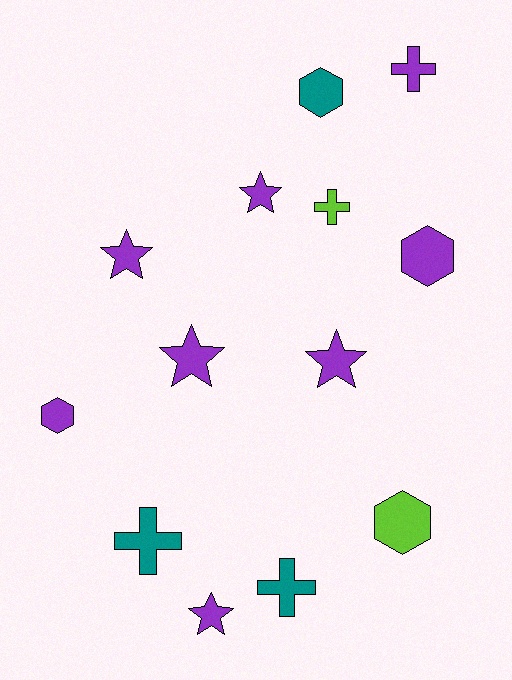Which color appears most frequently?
Purple, with 8 objects.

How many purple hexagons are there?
There are 2 purple hexagons.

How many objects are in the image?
There are 13 objects.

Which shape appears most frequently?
Star, with 5 objects.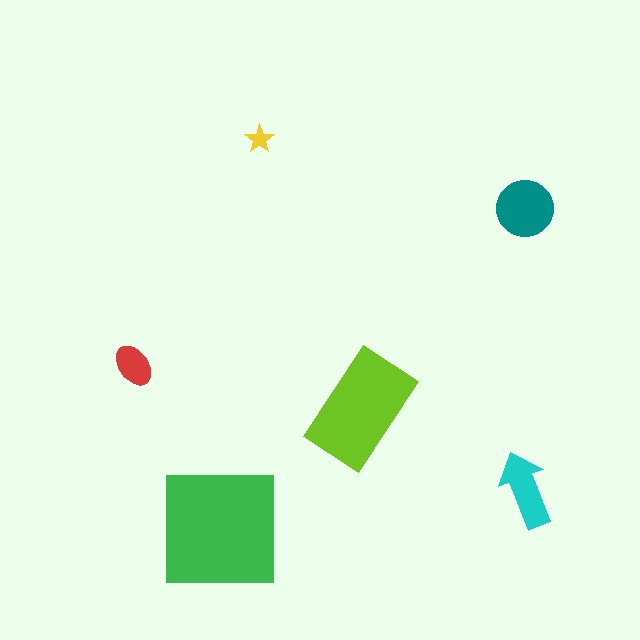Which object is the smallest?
The yellow star.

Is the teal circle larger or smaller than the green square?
Smaller.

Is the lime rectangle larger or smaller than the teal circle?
Larger.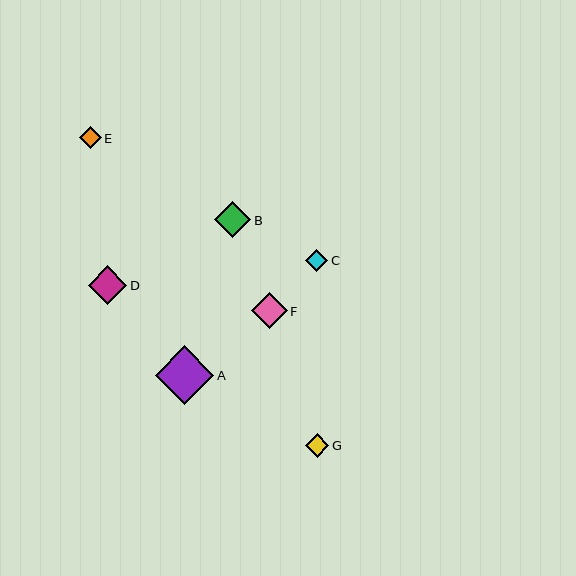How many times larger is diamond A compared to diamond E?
Diamond A is approximately 2.7 times the size of diamond E.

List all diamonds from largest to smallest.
From largest to smallest: A, D, B, F, G, C, E.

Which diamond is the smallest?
Diamond E is the smallest with a size of approximately 22 pixels.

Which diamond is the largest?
Diamond A is the largest with a size of approximately 58 pixels.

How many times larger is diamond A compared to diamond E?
Diamond A is approximately 2.7 times the size of diamond E.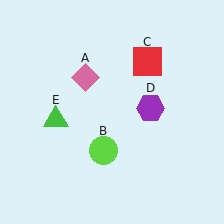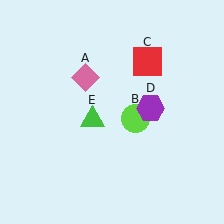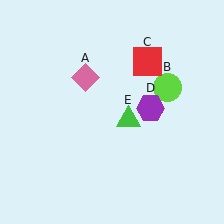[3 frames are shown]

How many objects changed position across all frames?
2 objects changed position: lime circle (object B), green triangle (object E).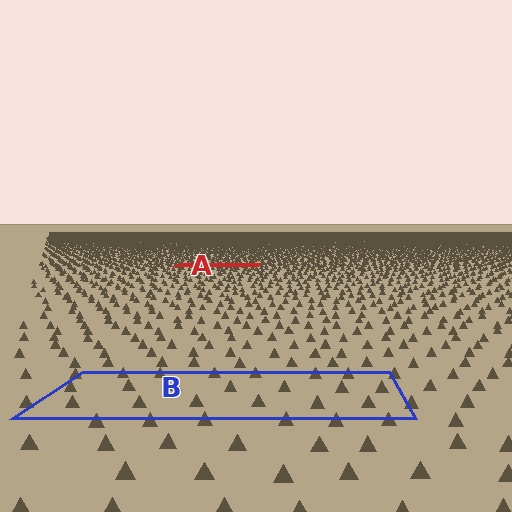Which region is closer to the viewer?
Region B is closer. The texture elements there are larger and more spread out.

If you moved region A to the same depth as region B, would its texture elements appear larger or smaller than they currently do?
They would appear larger. At a closer depth, the same texture elements are projected at a bigger on-screen size.